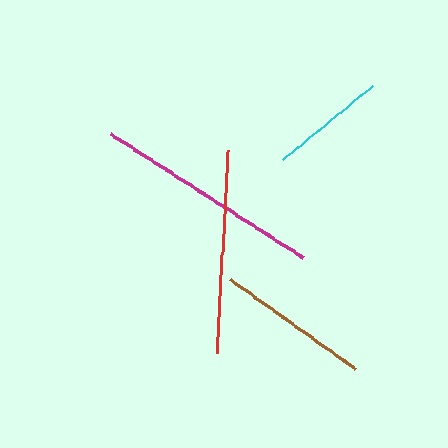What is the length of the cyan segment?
The cyan segment is approximately 116 pixels long.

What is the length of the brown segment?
The brown segment is approximately 153 pixels long.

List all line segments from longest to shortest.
From longest to shortest: magenta, red, brown, cyan.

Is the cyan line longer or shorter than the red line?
The red line is longer than the cyan line.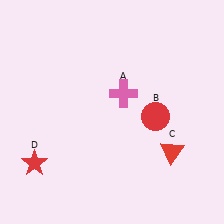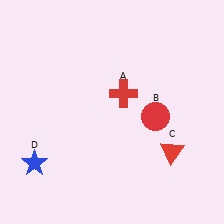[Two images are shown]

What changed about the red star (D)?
In Image 1, D is red. In Image 2, it changed to blue.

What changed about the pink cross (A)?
In Image 1, A is pink. In Image 2, it changed to red.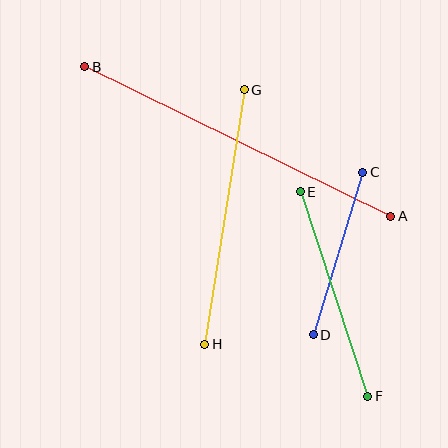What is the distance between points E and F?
The distance is approximately 216 pixels.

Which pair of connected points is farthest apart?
Points A and B are farthest apart.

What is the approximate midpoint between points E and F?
The midpoint is at approximately (334, 294) pixels.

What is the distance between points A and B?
The distance is approximately 341 pixels.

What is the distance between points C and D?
The distance is approximately 170 pixels.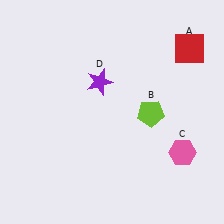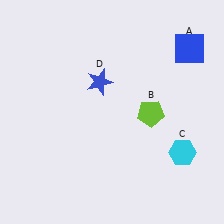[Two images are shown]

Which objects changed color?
A changed from red to blue. C changed from pink to cyan. D changed from purple to blue.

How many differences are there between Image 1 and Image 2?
There are 3 differences between the two images.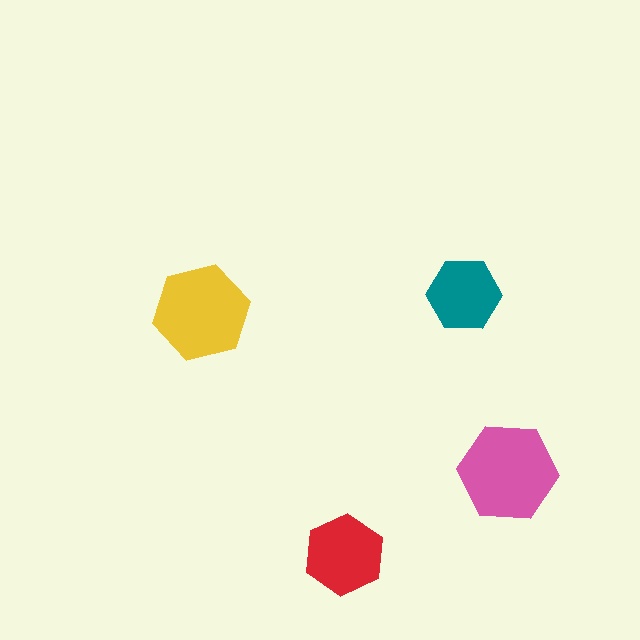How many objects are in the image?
There are 4 objects in the image.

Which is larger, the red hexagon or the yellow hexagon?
The yellow one.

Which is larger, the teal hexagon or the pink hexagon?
The pink one.